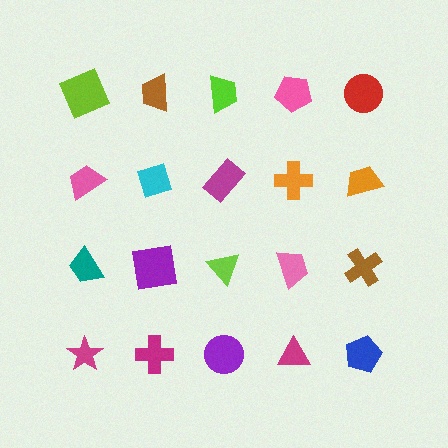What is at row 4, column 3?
A purple circle.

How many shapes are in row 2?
5 shapes.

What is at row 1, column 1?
A lime square.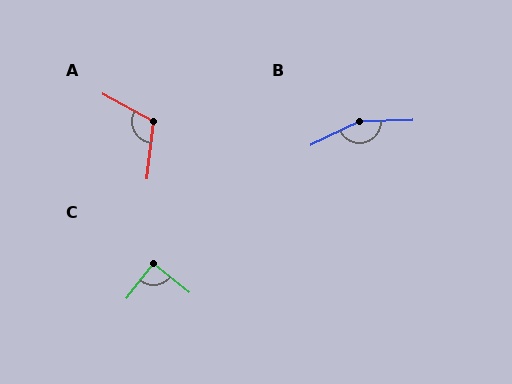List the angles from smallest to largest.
C (89°), A (113°), B (156°).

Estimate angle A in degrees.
Approximately 113 degrees.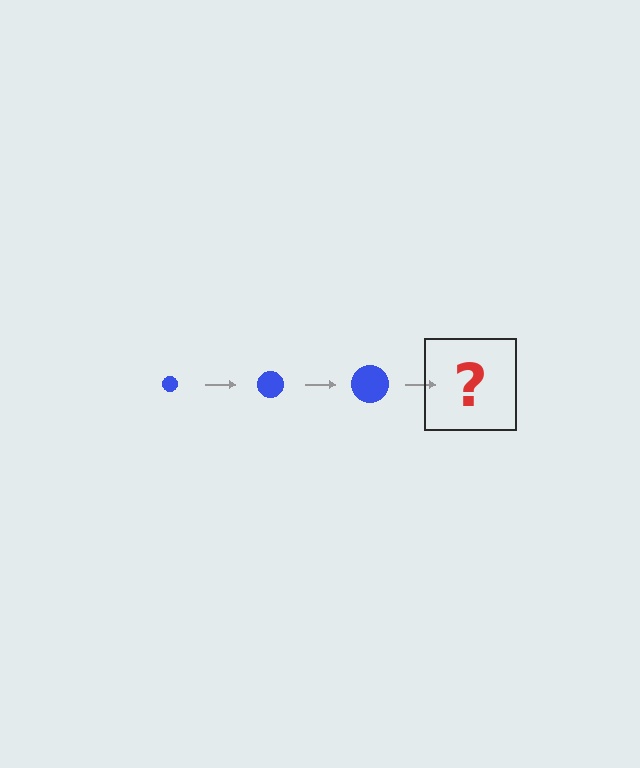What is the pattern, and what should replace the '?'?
The pattern is that the circle gets progressively larger each step. The '?' should be a blue circle, larger than the previous one.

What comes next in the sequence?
The next element should be a blue circle, larger than the previous one.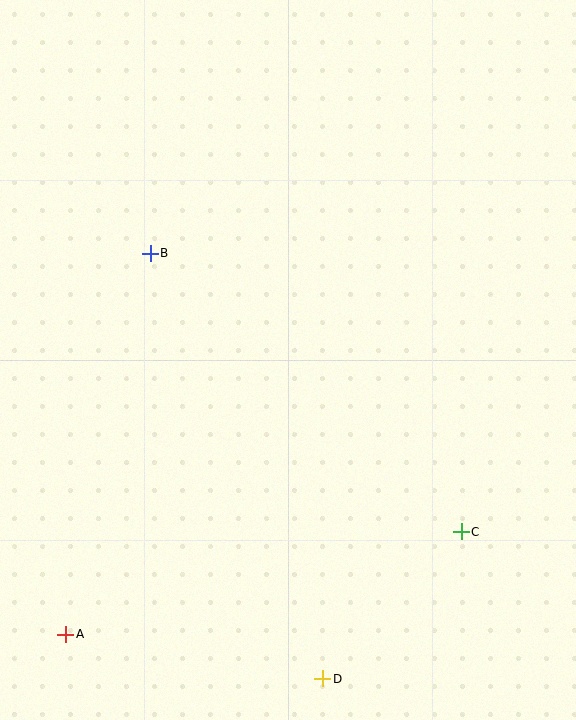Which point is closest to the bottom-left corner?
Point A is closest to the bottom-left corner.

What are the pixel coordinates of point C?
Point C is at (461, 532).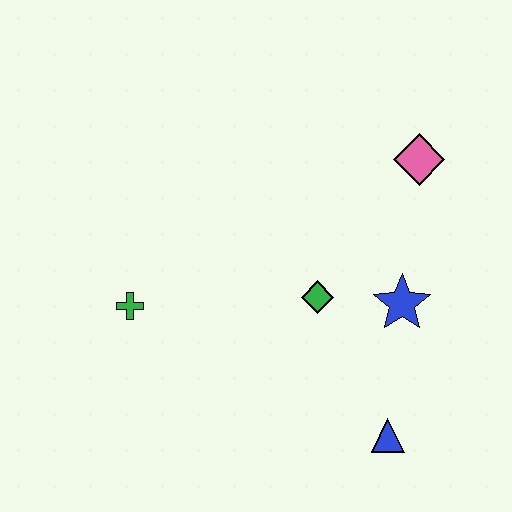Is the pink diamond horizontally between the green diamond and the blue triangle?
No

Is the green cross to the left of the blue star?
Yes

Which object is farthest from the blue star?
The green cross is farthest from the blue star.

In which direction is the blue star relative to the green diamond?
The blue star is to the right of the green diamond.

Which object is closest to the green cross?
The green diamond is closest to the green cross.